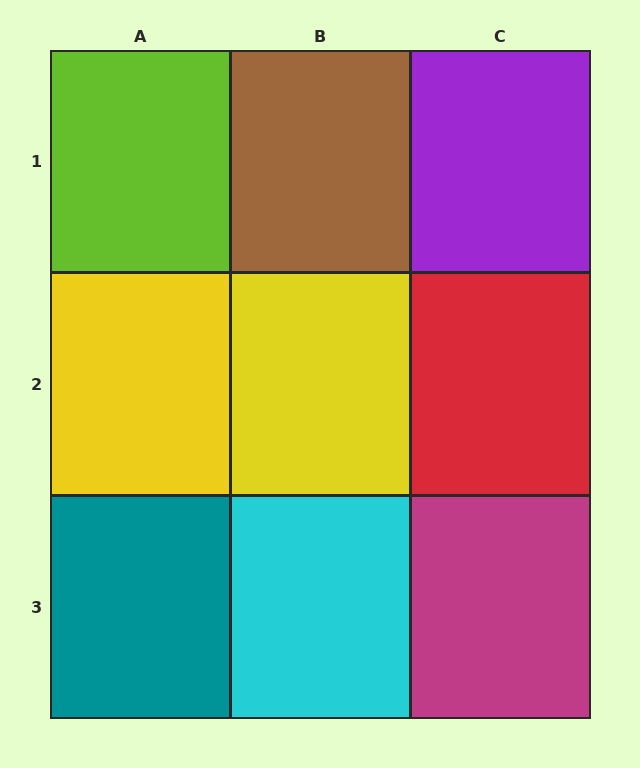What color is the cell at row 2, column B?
Yellow.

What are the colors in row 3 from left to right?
Teal, cyan, magenta.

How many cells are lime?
1 cell is lime.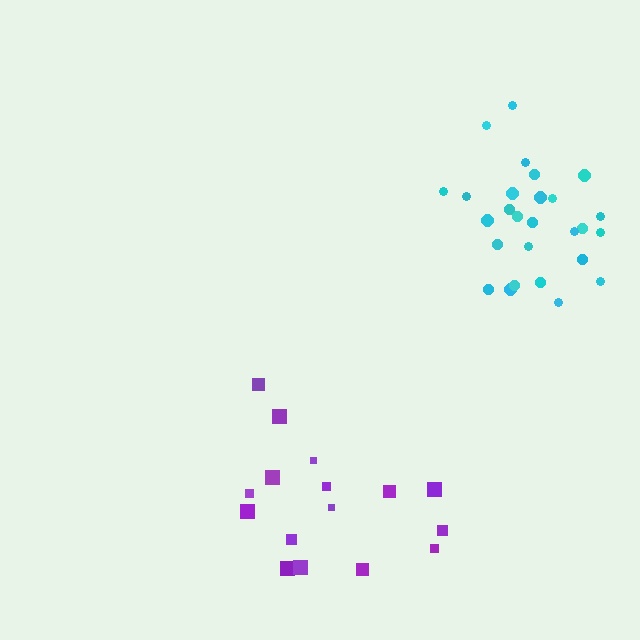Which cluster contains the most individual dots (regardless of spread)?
Cyan (27).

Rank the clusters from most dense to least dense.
cyan, purple.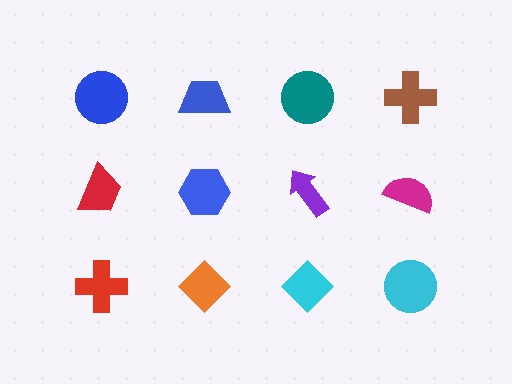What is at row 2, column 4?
A magenta semicircle.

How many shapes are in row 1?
4 shapes.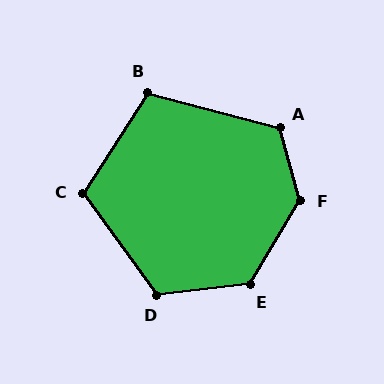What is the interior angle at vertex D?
Approximately 119 degrees (obtuse).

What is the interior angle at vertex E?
Approximately 128 degrees (obtuse).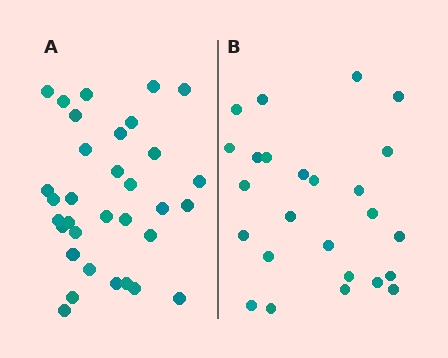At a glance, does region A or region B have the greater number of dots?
Region A (the left region) has more dots.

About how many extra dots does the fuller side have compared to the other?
Region A has roughly 8 or so more dots than region B.